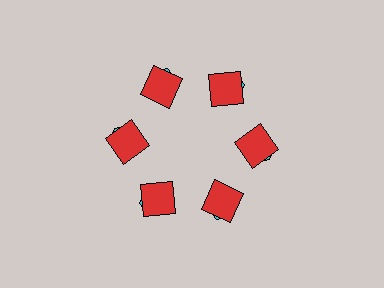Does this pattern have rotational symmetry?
Yes, this pattern has 6-fold rotational symmetry. It looks the same after rotating 60 degrees around the center.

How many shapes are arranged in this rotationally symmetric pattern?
There are 12 shapes, arranged in 6 groups of 2.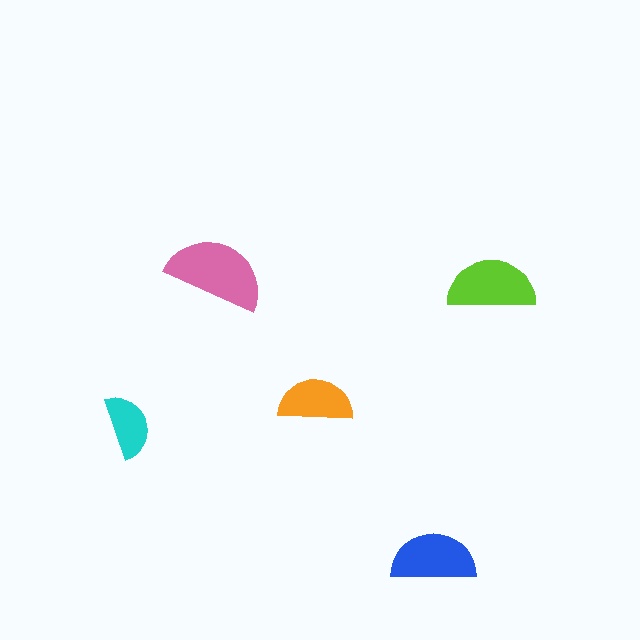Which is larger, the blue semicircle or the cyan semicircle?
The blue one.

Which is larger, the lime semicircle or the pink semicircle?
The pink one.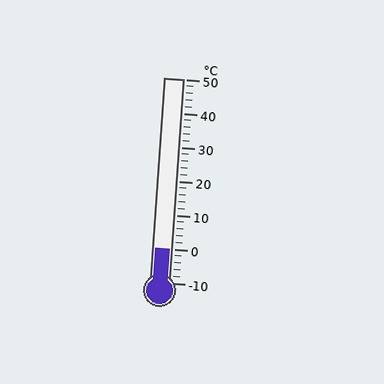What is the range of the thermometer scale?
The thermometer scale ranges from -10°C to 50°C.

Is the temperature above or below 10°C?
The temperature is below 10°C.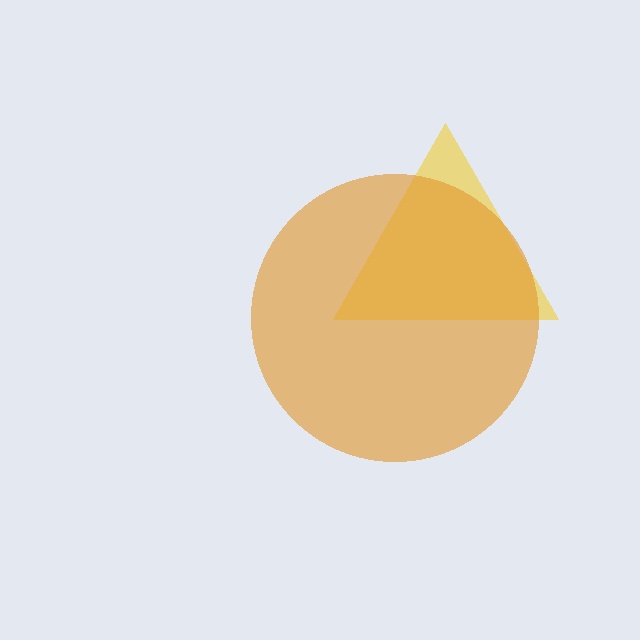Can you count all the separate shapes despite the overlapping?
Yes, there are 2 separate shapes.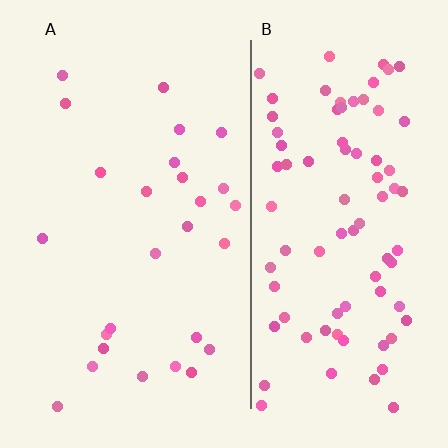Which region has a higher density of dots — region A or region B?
B (the right).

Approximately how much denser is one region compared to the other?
Approximately 3.2× — region B over region A.